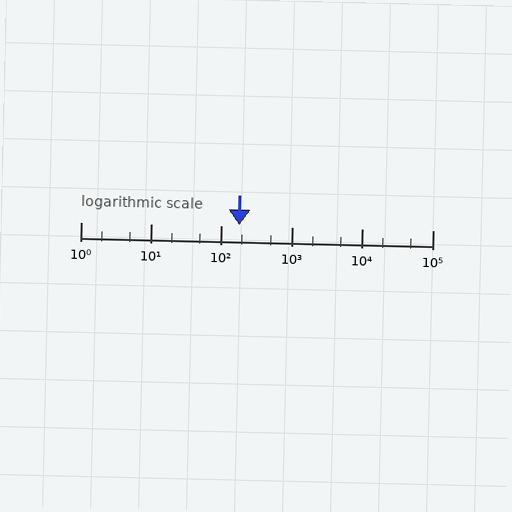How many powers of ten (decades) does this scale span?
The scale spans 5 decades, from 1 to 100000.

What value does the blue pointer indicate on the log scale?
The pointer indicates approximately 180.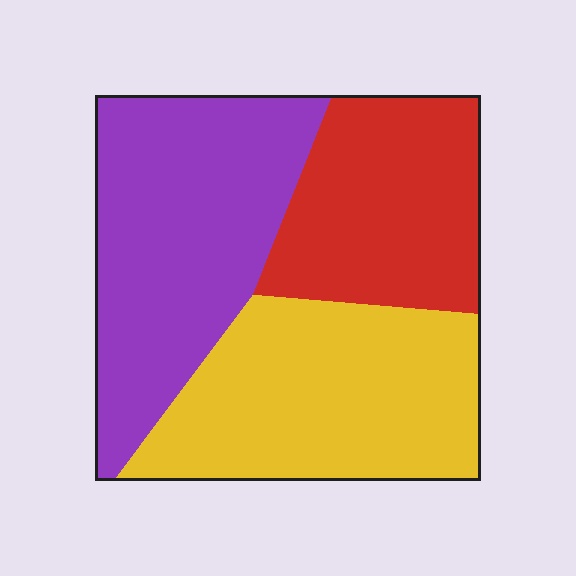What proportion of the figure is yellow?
Yellow takes up about three eighths (3/8) of the figure.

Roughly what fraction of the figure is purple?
Purple covers about 40% of the figure.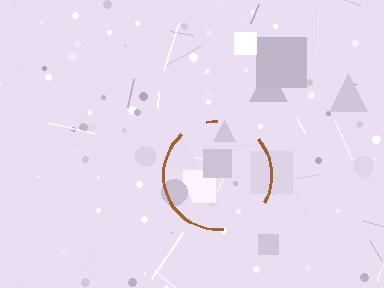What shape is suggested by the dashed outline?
The dashed outline suggests a circle.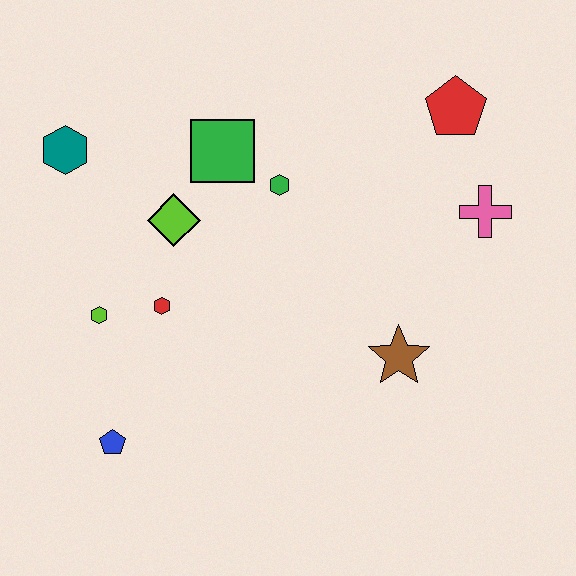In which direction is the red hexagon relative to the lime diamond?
The red hexagon is below the lime diamond.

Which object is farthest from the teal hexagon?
The pink cross is farthest from the teal hexagon.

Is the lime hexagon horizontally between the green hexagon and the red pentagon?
No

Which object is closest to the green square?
The green hexagon is closest to the green square.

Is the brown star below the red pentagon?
Yes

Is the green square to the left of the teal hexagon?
No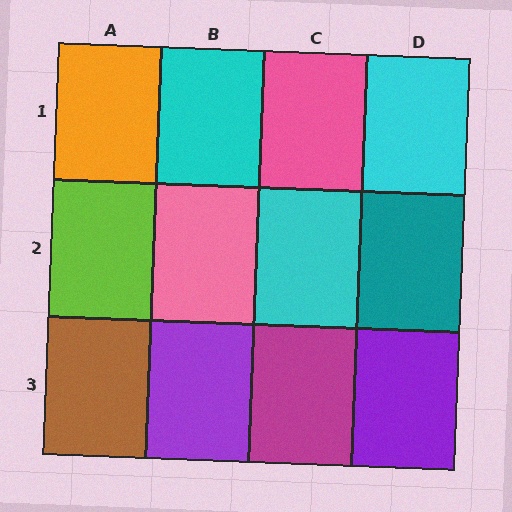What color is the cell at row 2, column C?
Cyan.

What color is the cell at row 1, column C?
Pink.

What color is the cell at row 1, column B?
Cyan.